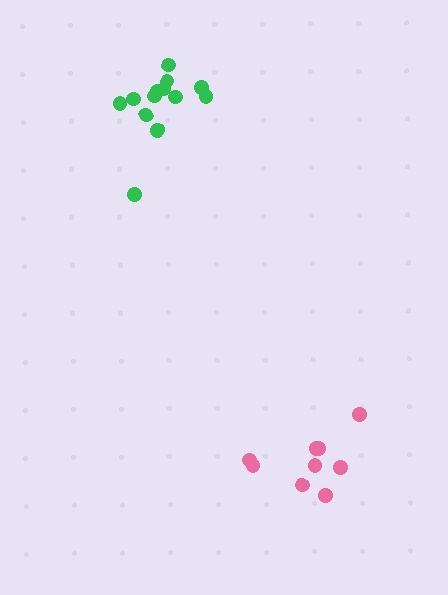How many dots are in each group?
Group 1: 13 dots, Group 2: 9 dots (22 total).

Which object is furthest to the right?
The pink cluster is rightmost.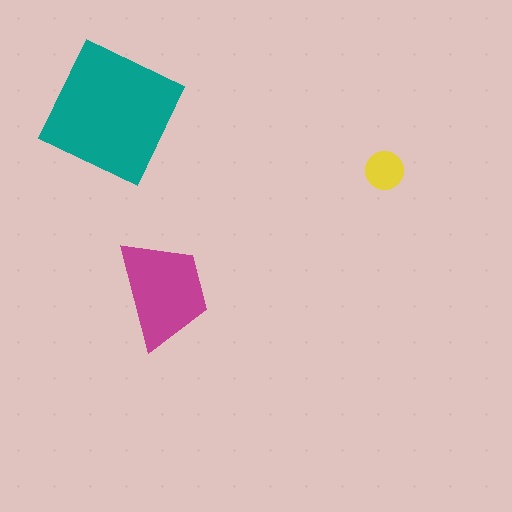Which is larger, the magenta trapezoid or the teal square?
The teal square.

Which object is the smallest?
The yellow circle.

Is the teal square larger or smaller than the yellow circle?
Larger.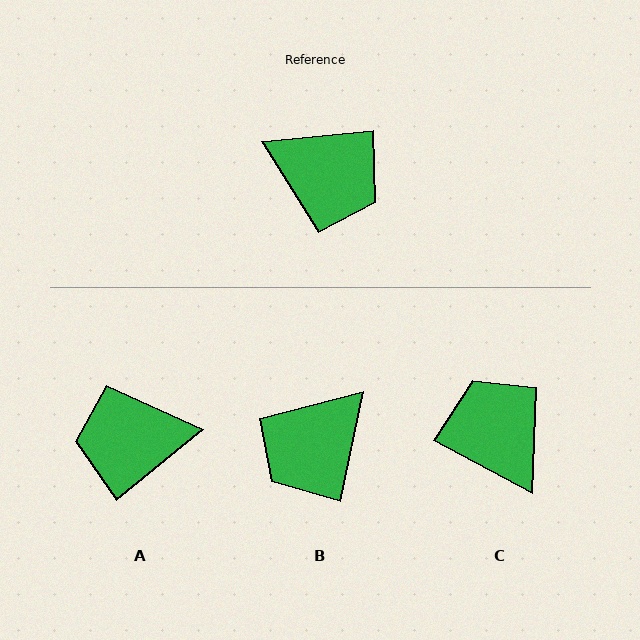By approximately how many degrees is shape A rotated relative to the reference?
Approximately 147 degrees clockwise.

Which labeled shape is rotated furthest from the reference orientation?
A, about 147 degrees away.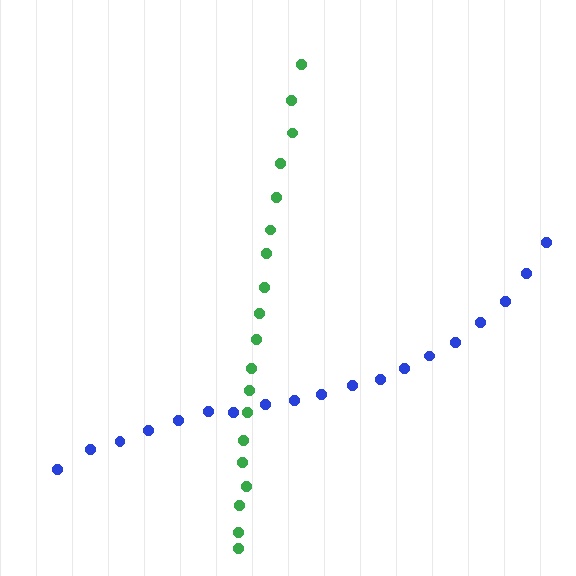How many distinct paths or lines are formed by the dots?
There are 2 distinct paths.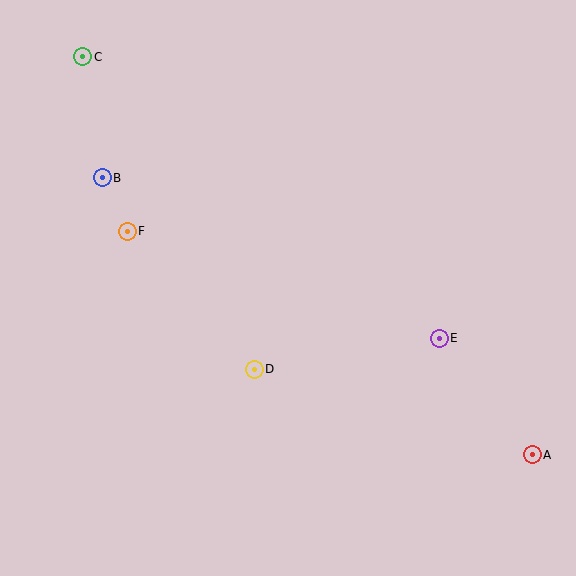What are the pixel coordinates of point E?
Point E is at (439, 338).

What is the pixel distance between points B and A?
The distance between B and A is 512 pixels.